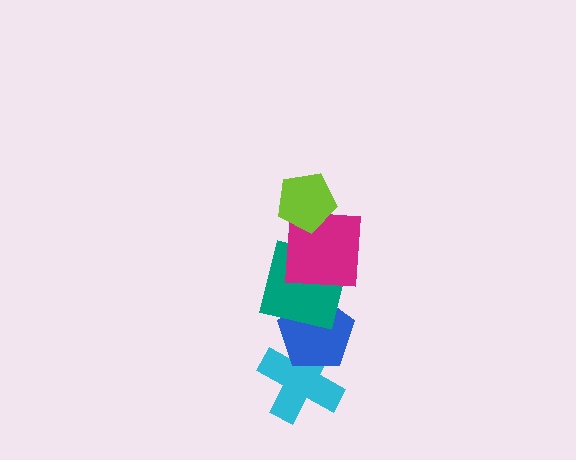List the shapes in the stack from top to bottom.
From top to bottom: the lime pentagon, the magenta square, the teal square, the blue pentagon, the cyan cross.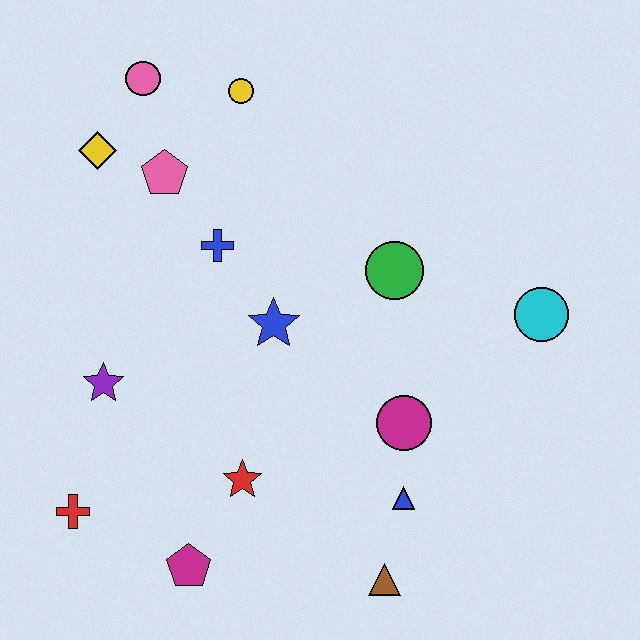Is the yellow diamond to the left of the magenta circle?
Yes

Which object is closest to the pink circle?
The yellow diamond is closest to the pink circle.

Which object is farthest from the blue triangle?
The pink circle is farthest from the blue triangle.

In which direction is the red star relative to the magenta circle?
The red star is to the left of the magenta circle.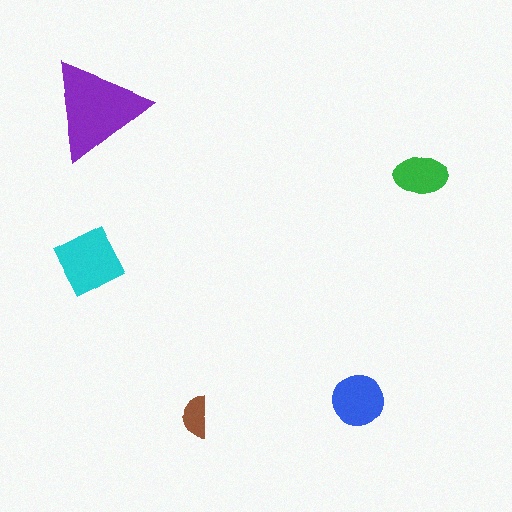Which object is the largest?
The purple triangle.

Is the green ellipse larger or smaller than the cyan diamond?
Smaller.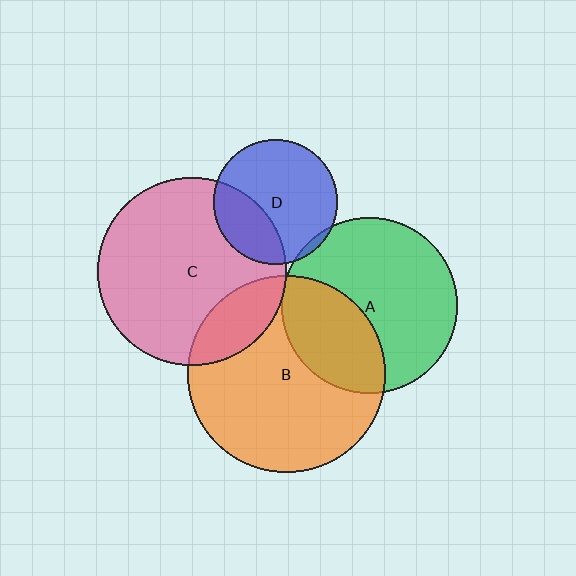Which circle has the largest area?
Circle B (orange).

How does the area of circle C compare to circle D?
Approximately 2.3 times.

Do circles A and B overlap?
Yes.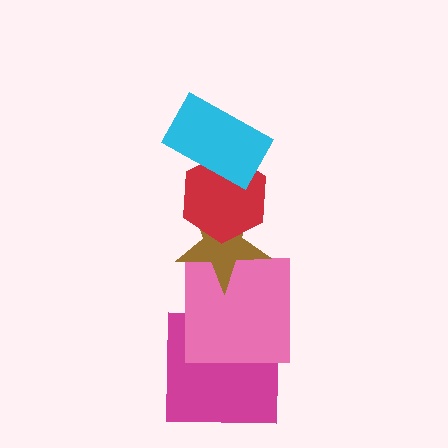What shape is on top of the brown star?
The red hexagon is on top of the brown star.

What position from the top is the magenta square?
The magenta square is 5th from the top.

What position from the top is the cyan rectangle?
The cyan rectangle is 1st from the top.